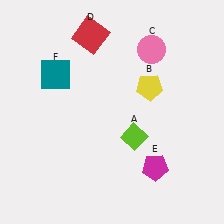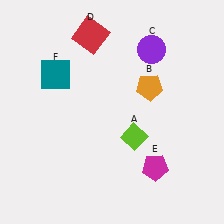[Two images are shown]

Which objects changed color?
B changed from yellow to orange. C changed from pink to purple.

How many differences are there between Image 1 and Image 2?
There are 2 differences between the two images.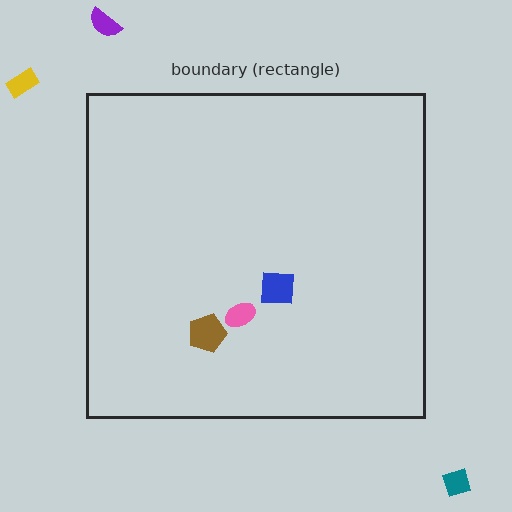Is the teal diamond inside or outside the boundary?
Outside.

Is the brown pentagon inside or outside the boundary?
Inside.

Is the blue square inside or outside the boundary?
Inside.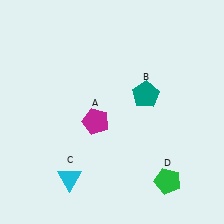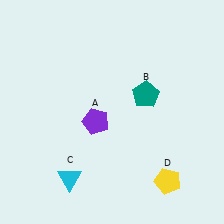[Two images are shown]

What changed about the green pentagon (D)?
In Image 1, D is green. In Image 2, it changed to yellow.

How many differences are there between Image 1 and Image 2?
There are 2 differences between the two images.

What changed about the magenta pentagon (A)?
In Image 1, A is magenta. In Image 2, it changed to purple.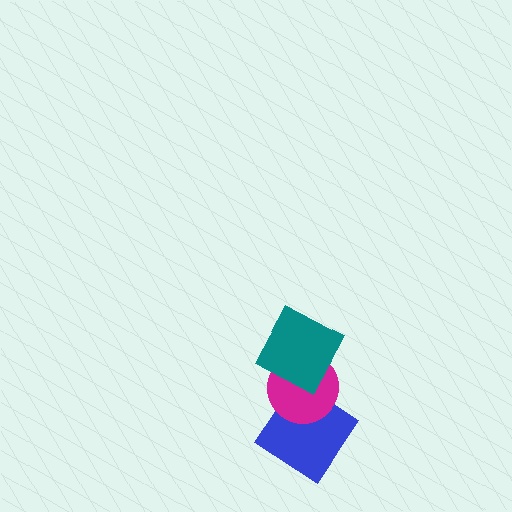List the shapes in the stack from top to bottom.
From top to bottom: the teal square, the magenta circle, the blue diamond.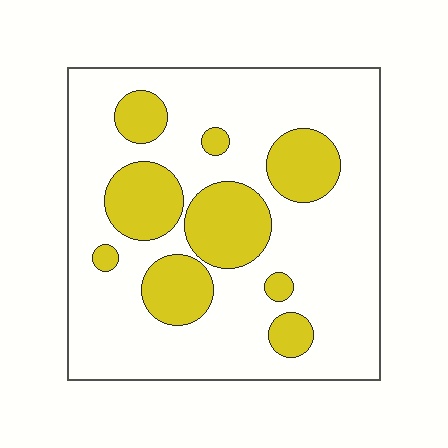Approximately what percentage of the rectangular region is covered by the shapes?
Approximately 25%.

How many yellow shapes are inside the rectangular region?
9.